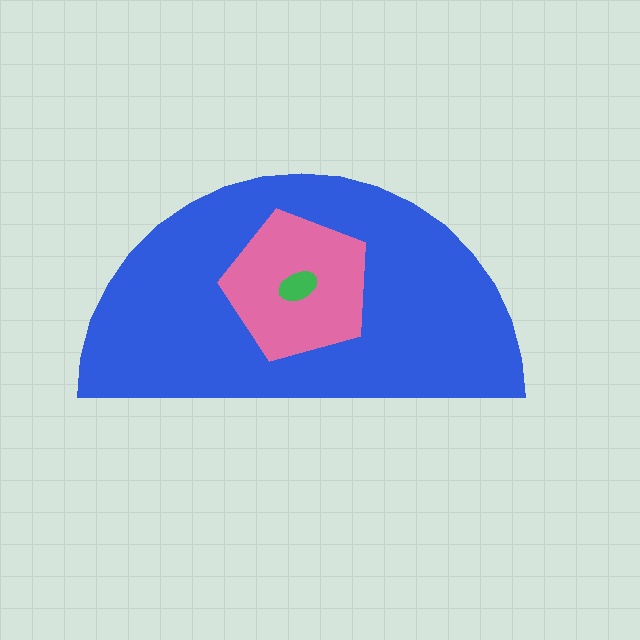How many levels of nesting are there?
3.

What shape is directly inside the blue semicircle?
The pink pentagon.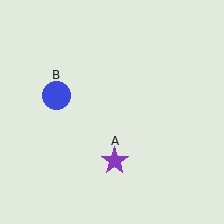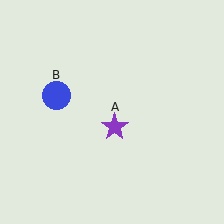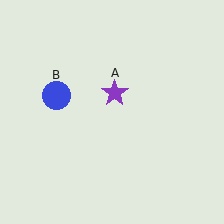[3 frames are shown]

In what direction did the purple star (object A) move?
The purple star (object A) moved up.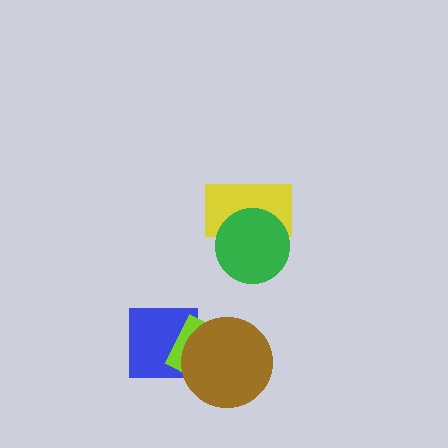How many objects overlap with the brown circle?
2 objects overlap with the brown circle.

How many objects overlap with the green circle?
1 object overlaps with the green circle.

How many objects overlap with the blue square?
2 objects overlap with the blue square.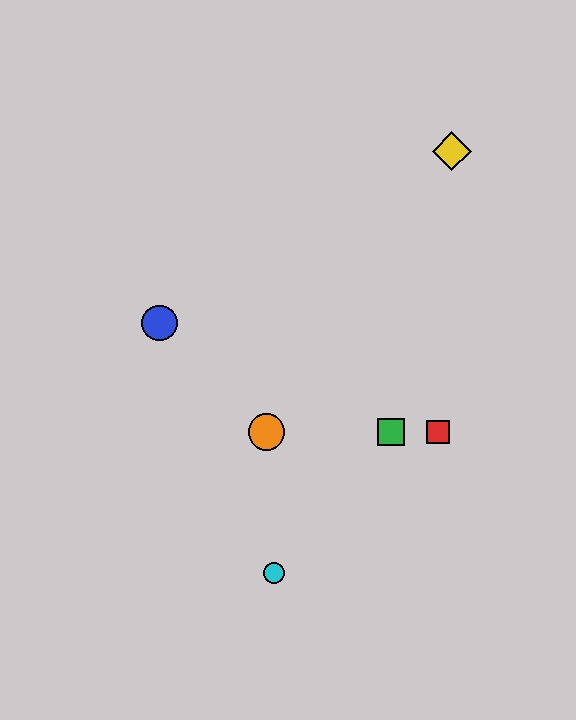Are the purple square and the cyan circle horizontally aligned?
No, the purple square is at y≈432 and the cyan circle is at y≈573.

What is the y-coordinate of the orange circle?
The orange circle is at y≈432.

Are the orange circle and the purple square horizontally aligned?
Yes, both are at y≈432.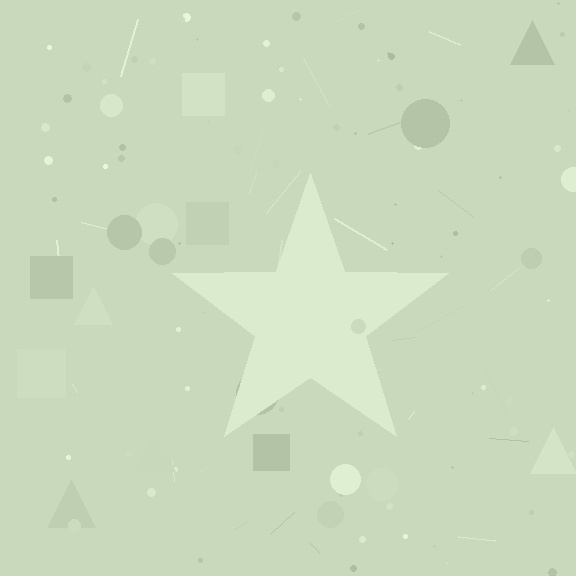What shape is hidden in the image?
A star is hidden in the image.